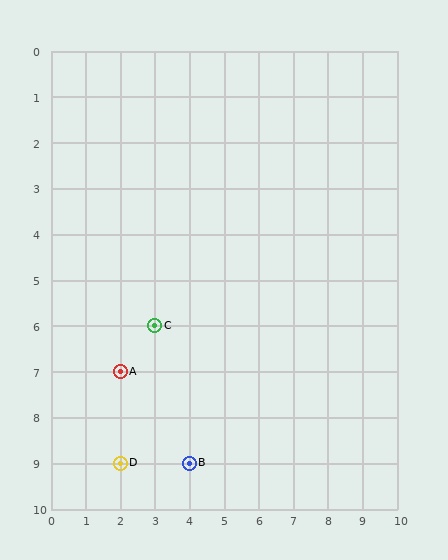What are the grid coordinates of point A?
Point A is at grid coordinates (2, 7).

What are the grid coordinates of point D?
Point D is at grid coordinates (2, 9).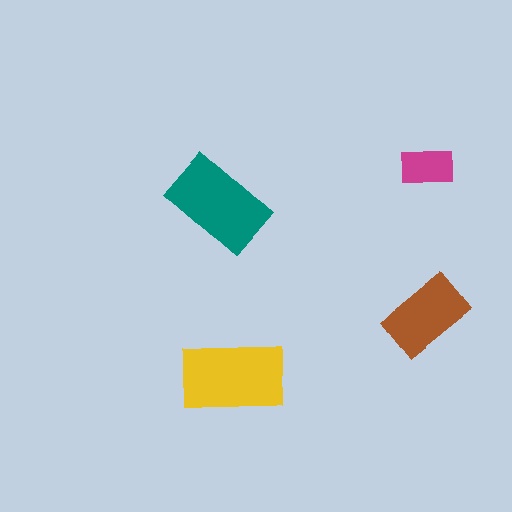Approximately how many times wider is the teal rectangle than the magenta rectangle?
About 2 times wider.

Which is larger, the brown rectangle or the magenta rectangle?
The brown one.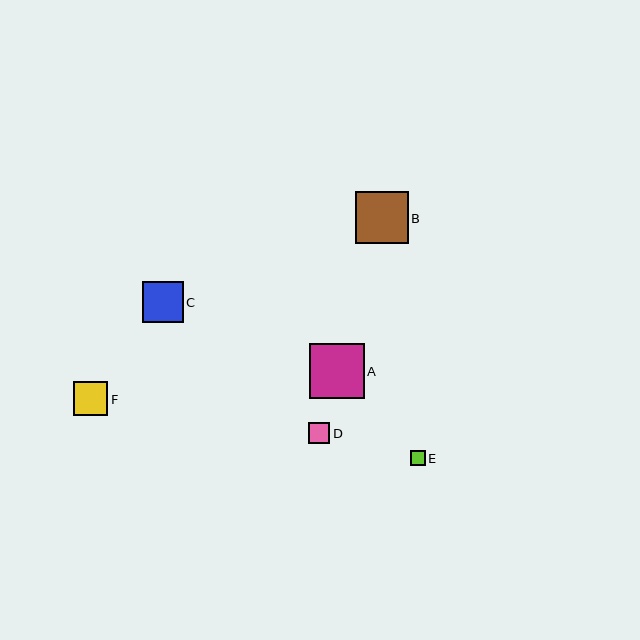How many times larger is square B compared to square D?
Square B is approximately 2.5 times the size of square D.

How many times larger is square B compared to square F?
Square B is approximately 1.6 times the size of square F.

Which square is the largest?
Square A is the largest with a size of approximately 55 pixels.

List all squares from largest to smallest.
From largest to smallest: A, B, C, F, D, E.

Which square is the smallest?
Square E is the smallest with a size of approximately 15 pixels.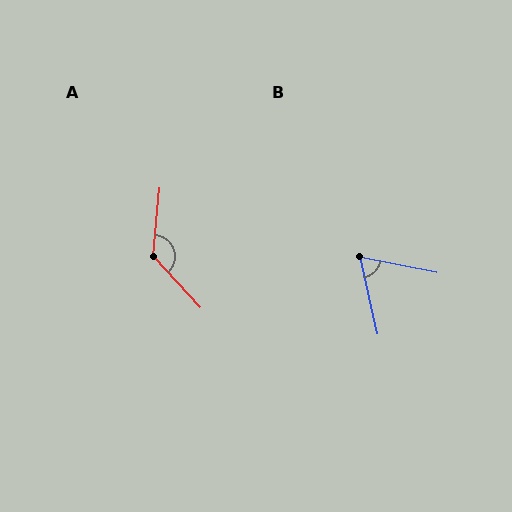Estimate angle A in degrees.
Approximately 132 degrees.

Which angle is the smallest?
B, at approximately 66 degrees.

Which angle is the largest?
A, at approximately 132 degrees.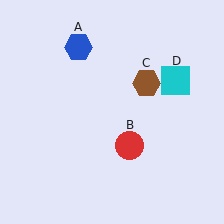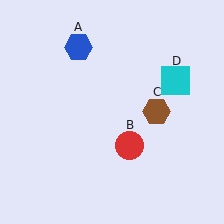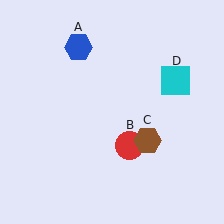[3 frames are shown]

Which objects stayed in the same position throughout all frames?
Blue hexagon (object A) and red circle (object B) and cyan square (object D) remained stationary.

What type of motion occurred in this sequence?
The brown hexagon (object C) rotated clockwise around the center of the scene.